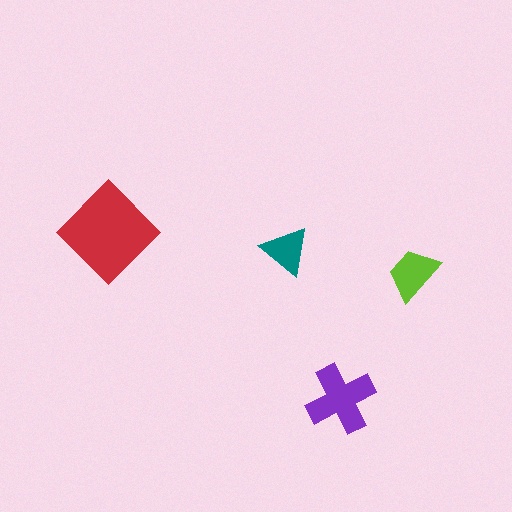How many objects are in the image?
There are 4 objects in the image.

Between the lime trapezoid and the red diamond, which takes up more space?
The red diamond.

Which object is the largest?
The red diamond.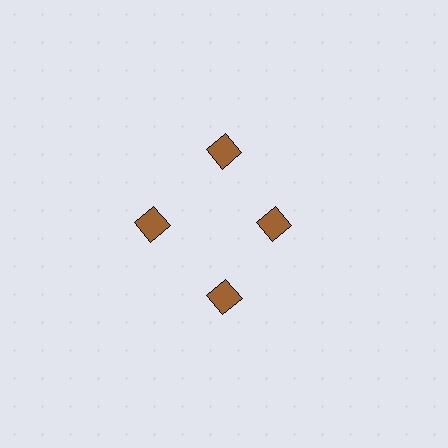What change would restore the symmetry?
The symmetry would be restored by moving it outward, back onto the ring so that all 4 squares sit at equal angles and equal distance from the center.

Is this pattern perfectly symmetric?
No. The 4 brown squares are arranged in a ring, but one element near the 3 o'clock position is pulled inward toward the center, breaking the 4-fold rotational symmetry.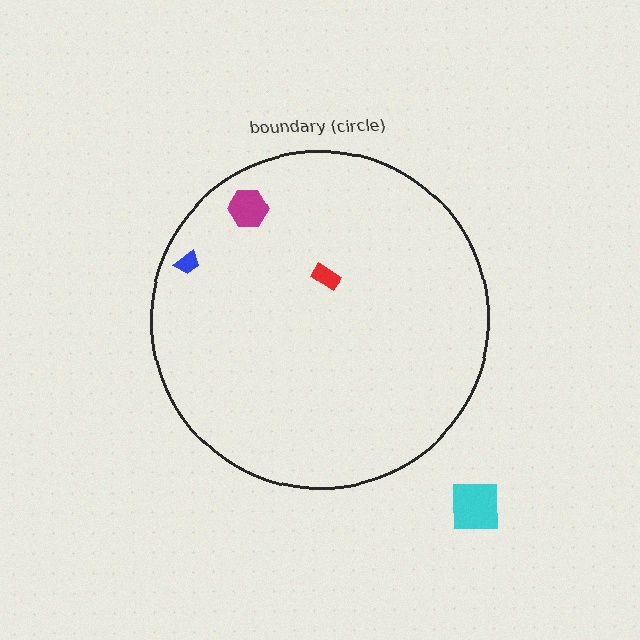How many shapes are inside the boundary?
3 inside, 1 outside.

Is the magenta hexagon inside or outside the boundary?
Inside.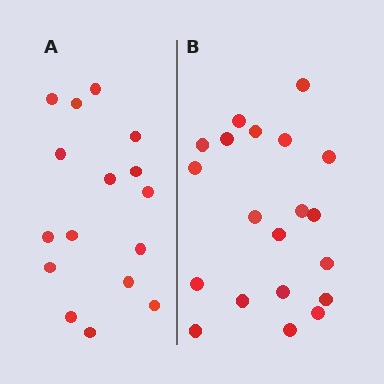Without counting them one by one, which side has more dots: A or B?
Region B (the right region) has more dots.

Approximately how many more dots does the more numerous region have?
Region B has about 4 more dots than region A.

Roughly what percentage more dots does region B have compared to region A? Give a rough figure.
About 25% more.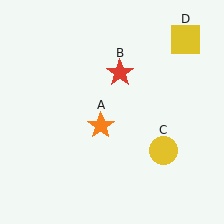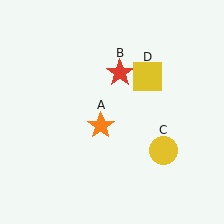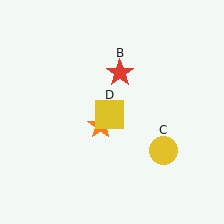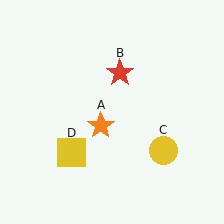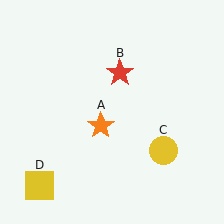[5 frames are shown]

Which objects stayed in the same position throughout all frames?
Orange star (object A) and red star (object B) and yellow circle (object C) remained stationary.